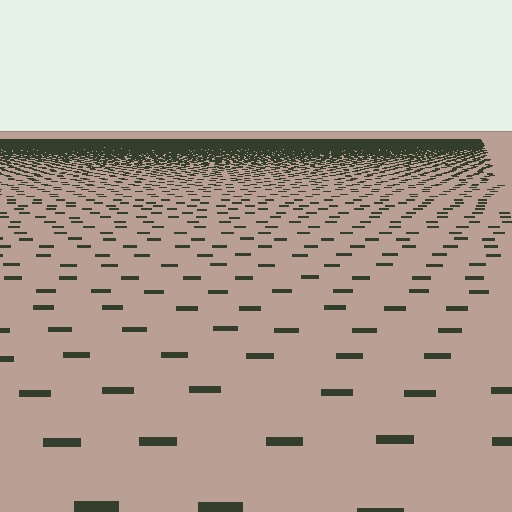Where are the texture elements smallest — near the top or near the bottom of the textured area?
Near the top.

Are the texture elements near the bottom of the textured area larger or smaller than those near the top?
Larger. Near the bottom, elements are closer to the viewer and appear at a bigger on-screen size.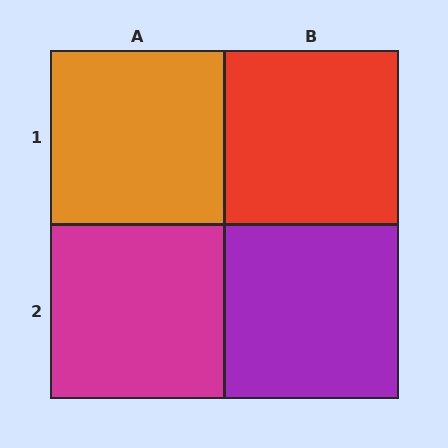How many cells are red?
1 cell is red.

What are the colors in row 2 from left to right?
Magenta, purple.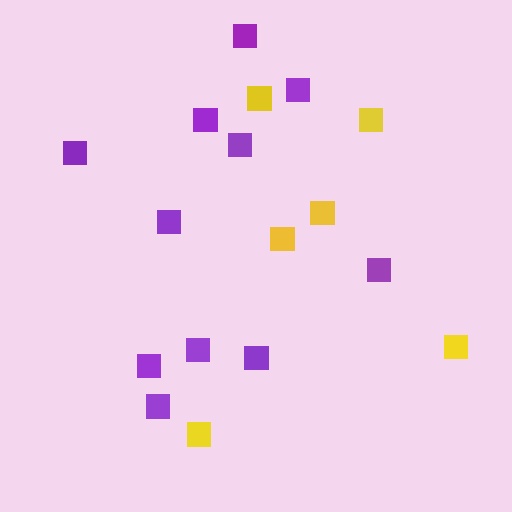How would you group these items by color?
There are 2 groups: one group of purple squares (11) and one group of yellow squares (6).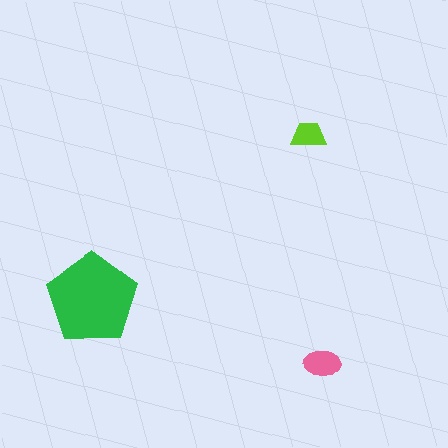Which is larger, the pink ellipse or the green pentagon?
The green pentagon.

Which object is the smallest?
The lime trapezoid.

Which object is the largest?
The green pentagon.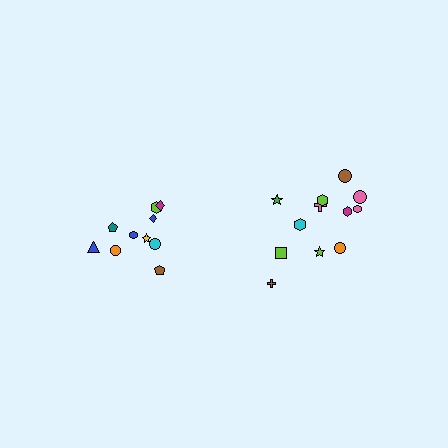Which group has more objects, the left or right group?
The right group.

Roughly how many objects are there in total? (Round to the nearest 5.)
Roughly 20 objects in total.